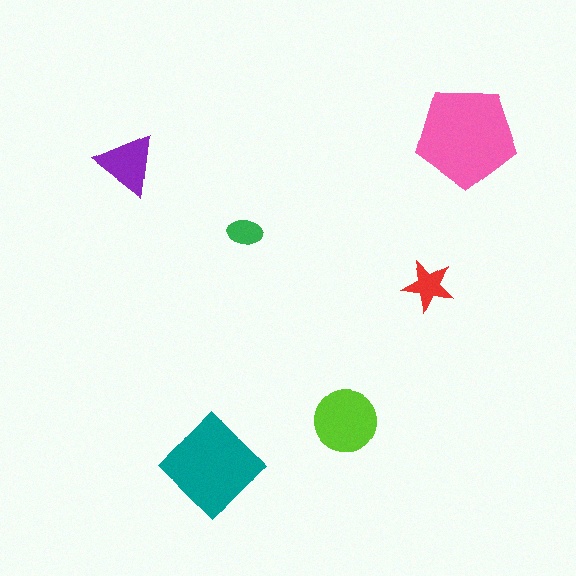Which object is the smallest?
The green ellipse.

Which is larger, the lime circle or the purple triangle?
The lime circle.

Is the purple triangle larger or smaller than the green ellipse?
Larger.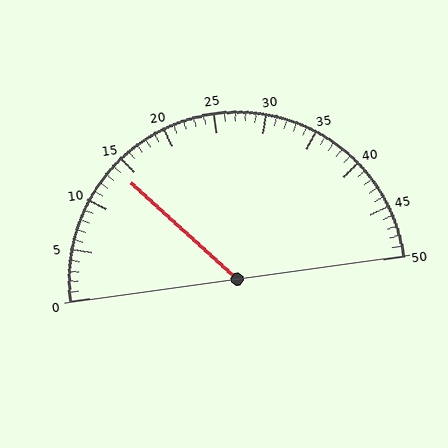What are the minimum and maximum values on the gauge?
The gauge ranges from 0 to 50.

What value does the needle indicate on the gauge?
The needle indicates approximately 14.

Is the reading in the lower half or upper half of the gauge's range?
The reading is in the lower half of the range (0 to 50).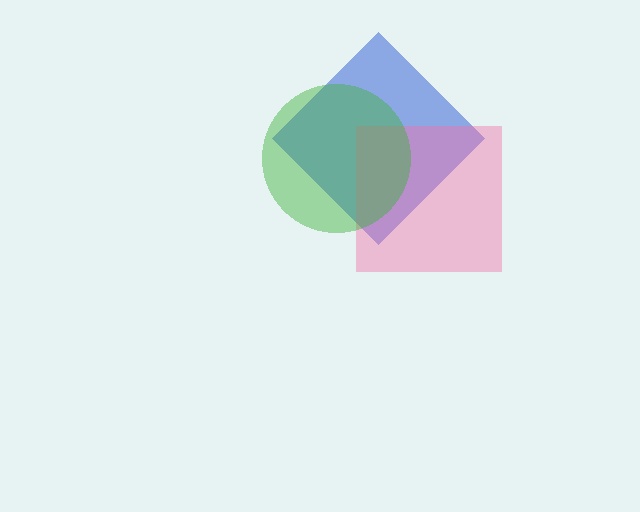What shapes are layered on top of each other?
The layered shapes are: a blue diamond, a pink square, a green circle.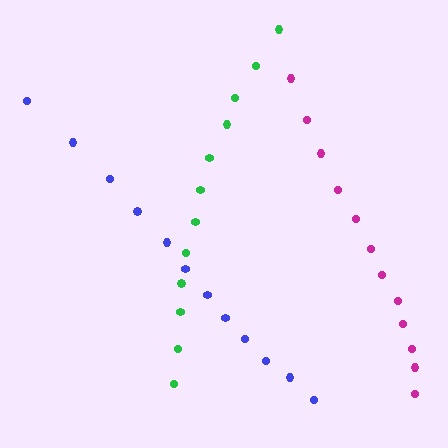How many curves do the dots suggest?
There are 3 distinct paths.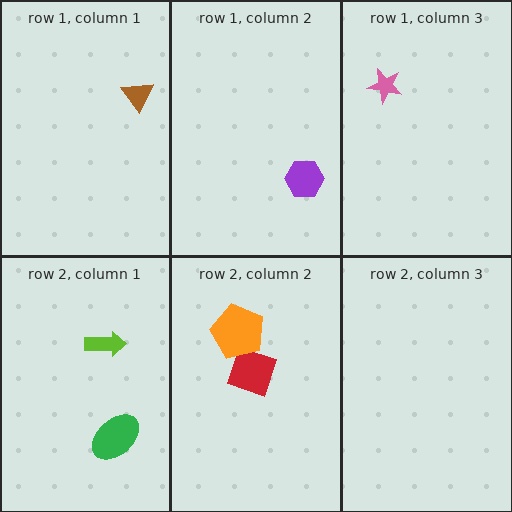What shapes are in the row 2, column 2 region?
The red square, the orange pentagon.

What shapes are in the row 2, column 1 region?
The green ellipse, the lime arrow.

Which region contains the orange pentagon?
The row 2, column 2 region.